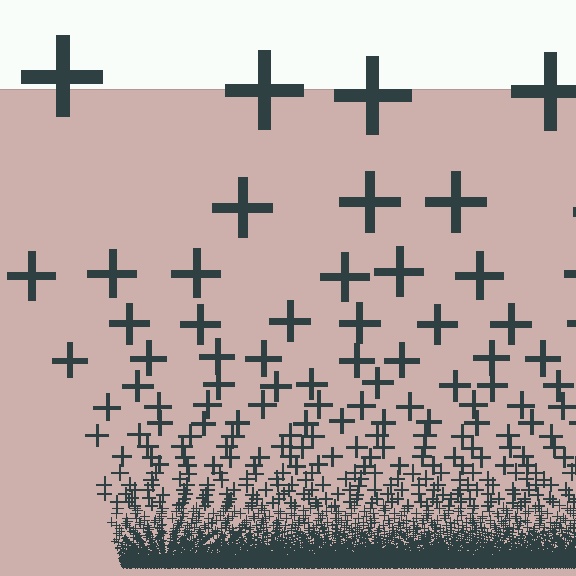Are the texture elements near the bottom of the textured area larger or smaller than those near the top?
Smaller. The gradient is inverted — elements near the bottom are smaller and denser.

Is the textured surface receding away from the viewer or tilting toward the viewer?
The surface appears to tilt toward the viewer. Texture elements get larger and sparser toward the top.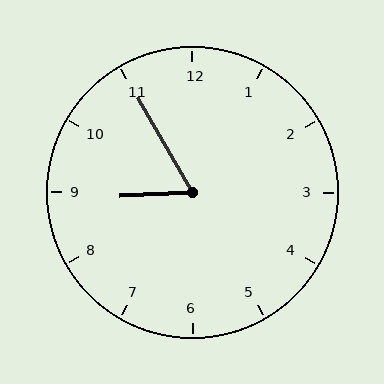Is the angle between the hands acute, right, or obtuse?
It is acute.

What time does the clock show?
8:55.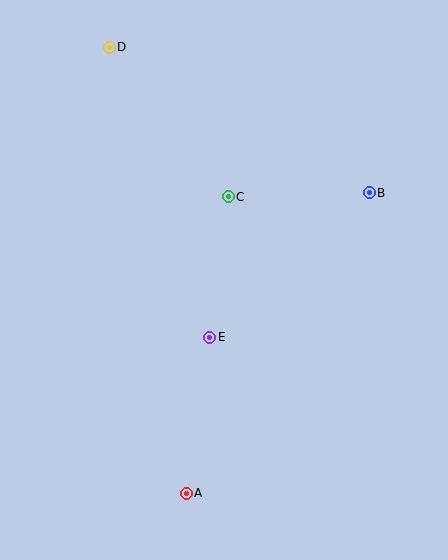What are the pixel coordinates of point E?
Point E is at (210, 337).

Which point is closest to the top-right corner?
Point B is closest to the top-right corner.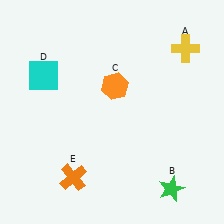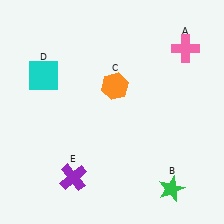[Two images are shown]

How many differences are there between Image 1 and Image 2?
There are 2 differences between the two images.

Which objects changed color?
A changed from yellow to pink. E changed from orange to purple.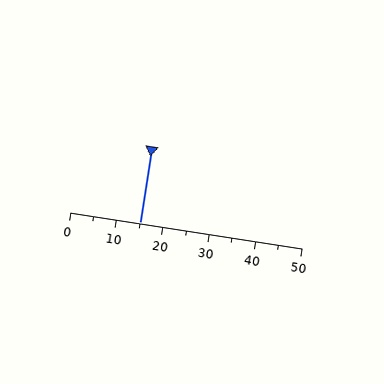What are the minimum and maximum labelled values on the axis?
The axis runs from 0 to 50.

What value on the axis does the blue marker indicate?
The marker indicates approximately 15.